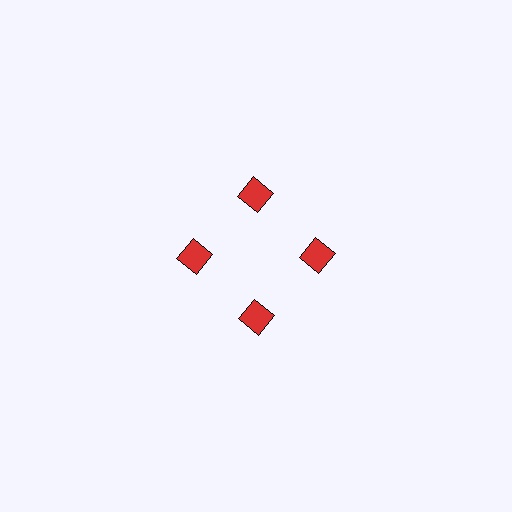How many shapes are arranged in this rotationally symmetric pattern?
There are 4 shapes, arranged in 4 groups of 1.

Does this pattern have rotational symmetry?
Yes, this pattern has 4-fold rotational symmetry. It looks the same after rotating 90 degrees around the center.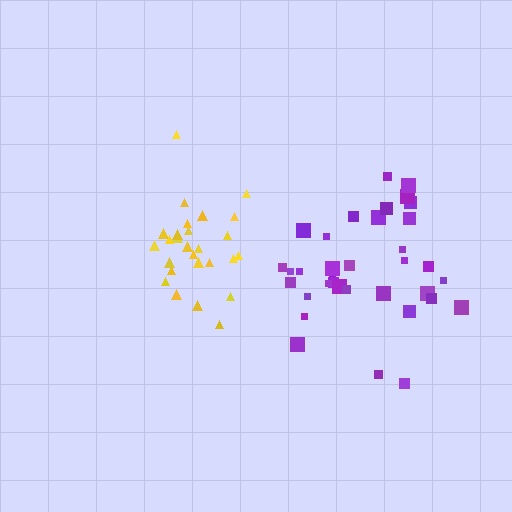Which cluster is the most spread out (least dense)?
Purple.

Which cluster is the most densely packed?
Yellow.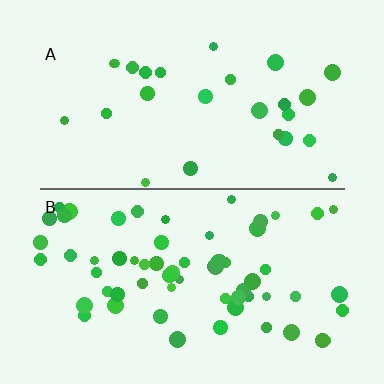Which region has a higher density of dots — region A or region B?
B (the bottom).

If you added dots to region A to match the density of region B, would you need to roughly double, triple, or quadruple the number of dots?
Approximately double.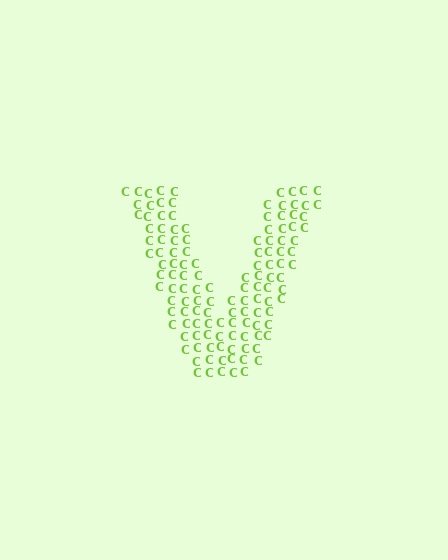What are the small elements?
The small elements are letter C's.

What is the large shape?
The large shape is the letter V.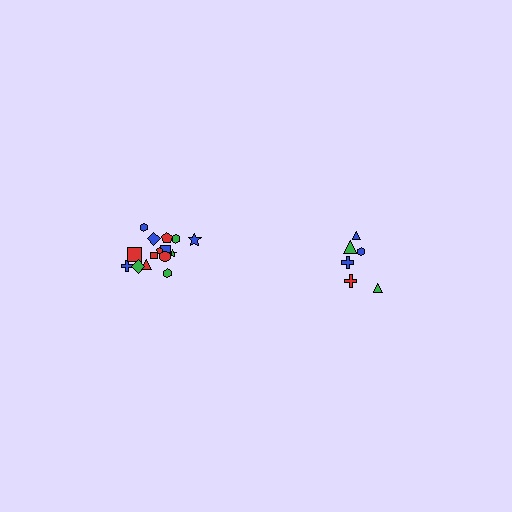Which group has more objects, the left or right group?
The left group.